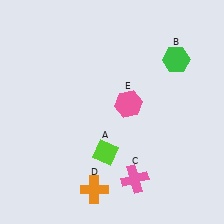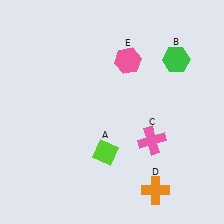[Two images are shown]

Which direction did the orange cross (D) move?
The orange cross (D) moved right.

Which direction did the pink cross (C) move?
The pink cross (C) moved up.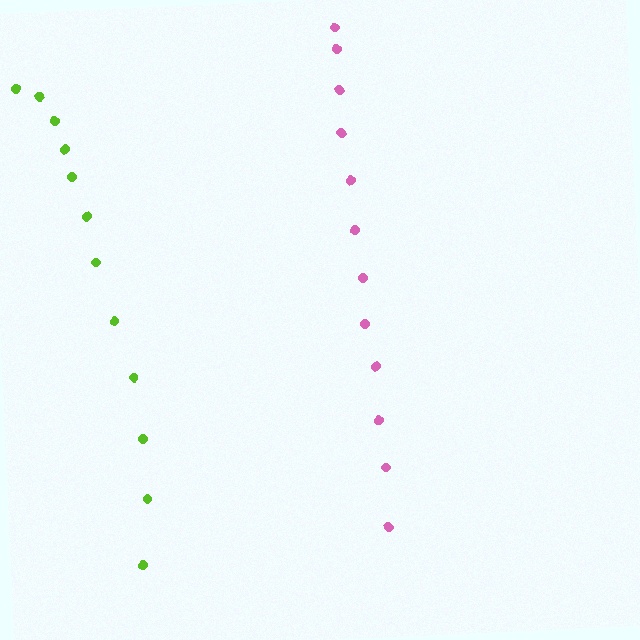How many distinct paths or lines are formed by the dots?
There are 2 distinct paths.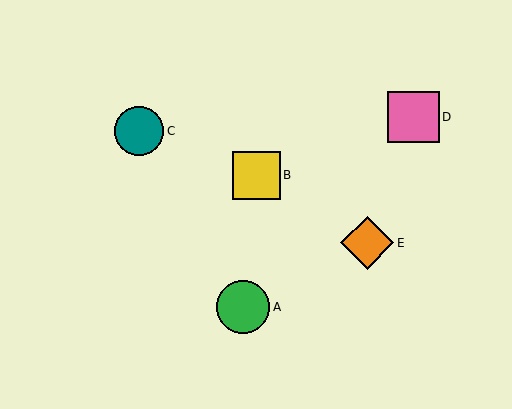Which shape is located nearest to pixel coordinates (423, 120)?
The pink square (labeled D) at (413, 117) is nearest to that location.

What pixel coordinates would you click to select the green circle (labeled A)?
Click at (243, 307) to select the green circle A.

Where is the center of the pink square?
The center of the pink square is at (413, 117).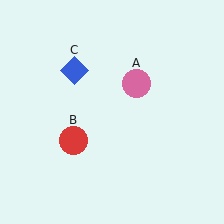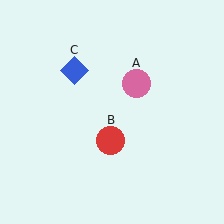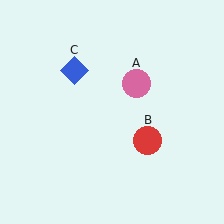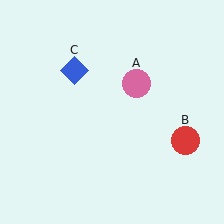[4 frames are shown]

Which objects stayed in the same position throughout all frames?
Pink circle (object A) and blue diamond (object C) remained stationary.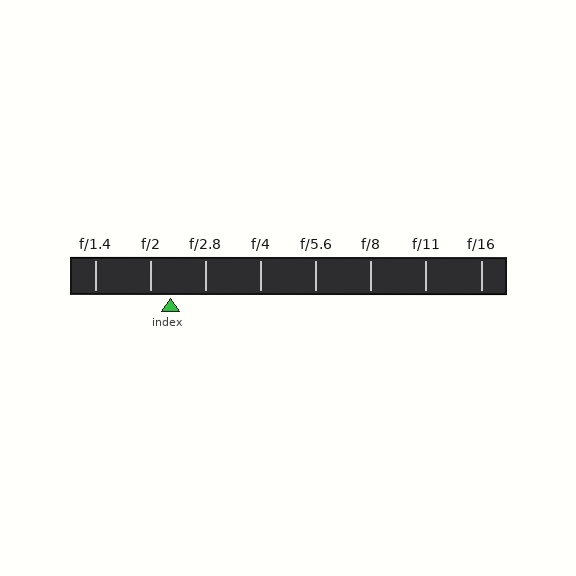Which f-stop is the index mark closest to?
The index mark is closest to f/2.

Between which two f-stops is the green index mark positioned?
The index mark is between f/2 and f/2.8.